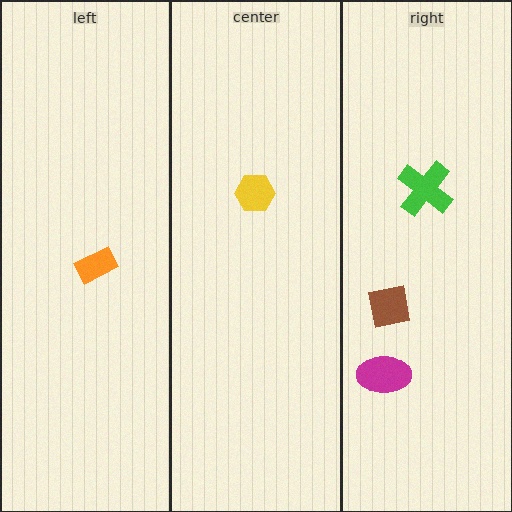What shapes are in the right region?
The brown square, the green cross, the magenta ellipse.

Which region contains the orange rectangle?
The left region.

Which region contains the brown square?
The right region.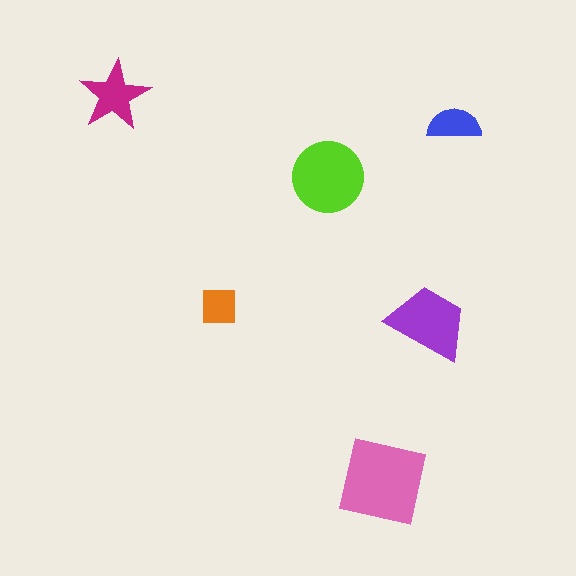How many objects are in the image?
There are 6 objects in the image.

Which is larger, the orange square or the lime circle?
The lime circle.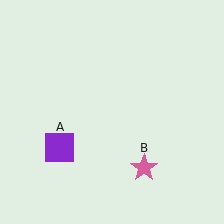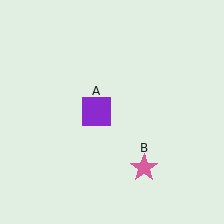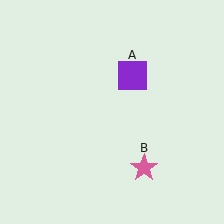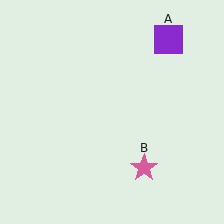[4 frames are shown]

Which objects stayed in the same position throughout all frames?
Pink star (object B) remained stationary.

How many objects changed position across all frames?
1 object changed position: purple square (object A).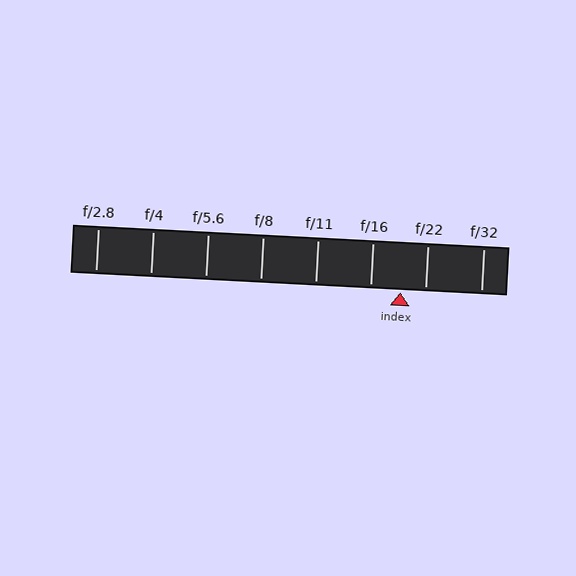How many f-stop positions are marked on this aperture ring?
There are 8 f-stop positions marked.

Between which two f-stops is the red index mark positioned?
The index mark is between f/16 and f/22.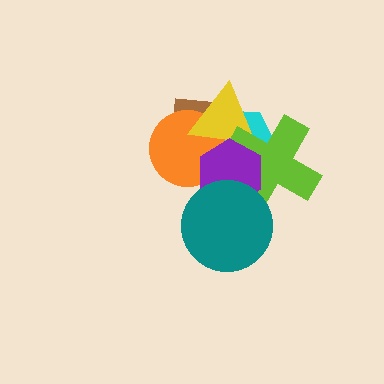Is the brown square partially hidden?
Yes, it is partially covered by another shape.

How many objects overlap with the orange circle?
4 objects overlap with the orange circle.